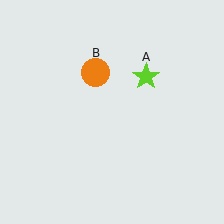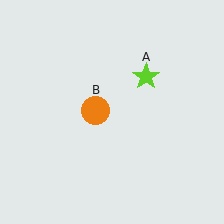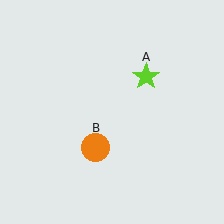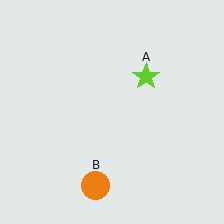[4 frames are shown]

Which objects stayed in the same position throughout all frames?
Lime star (object A) remained stationary.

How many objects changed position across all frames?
1 object changed position: orange circle (object B).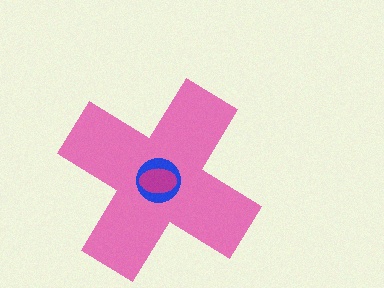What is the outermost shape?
The pink cross.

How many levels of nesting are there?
3.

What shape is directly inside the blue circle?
The magenta ellipse.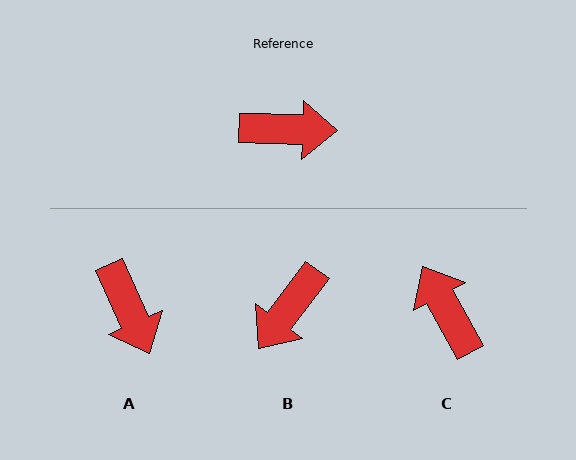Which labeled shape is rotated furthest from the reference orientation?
B, about 125 degrees away.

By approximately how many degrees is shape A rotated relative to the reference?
Approximately 64 degrees clockwise.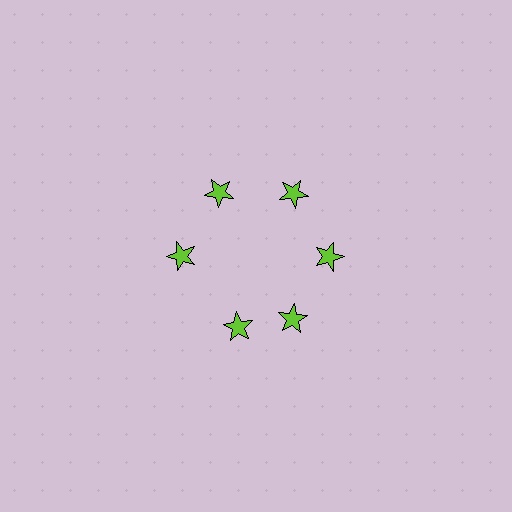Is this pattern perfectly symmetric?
No. The 6 lime stars are arranged in a ring, but one element near the 7 o'clock position is rotated out of alignment along the ring, breaking the 6-fold rotational symmetry.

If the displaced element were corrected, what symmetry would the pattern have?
It would have 6-fold rotational symmetry — the pattern would map onto itself every 60 degrees.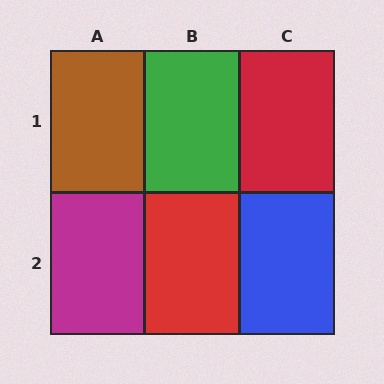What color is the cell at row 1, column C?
Red.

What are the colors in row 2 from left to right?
Magenta, red, blue.